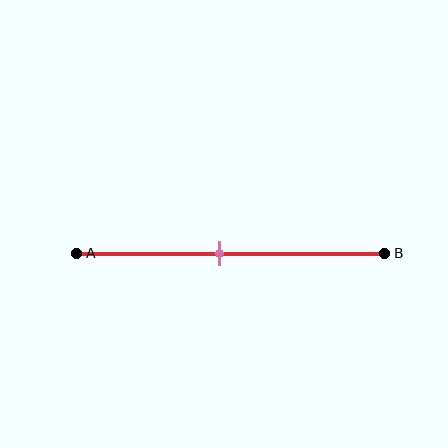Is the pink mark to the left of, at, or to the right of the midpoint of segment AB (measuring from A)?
The pink mark is to the left of the midpoint of segment AB.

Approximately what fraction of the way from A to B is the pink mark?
The pink mark is approximately 45% of the way from A to B.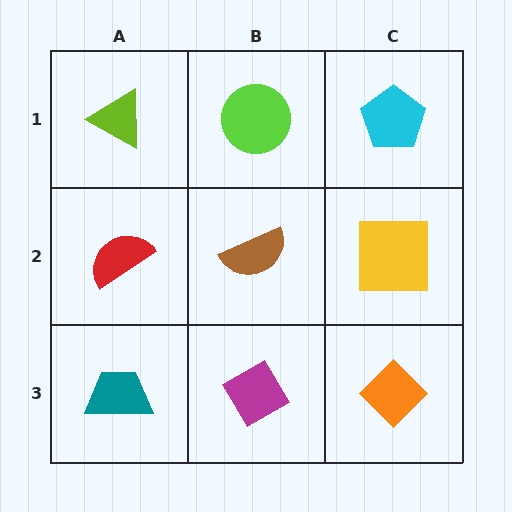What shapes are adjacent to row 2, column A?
A lime triangle (row 1, column A), a teal trapezoid (row 3, column A), a brown semicircle (row 2, column B).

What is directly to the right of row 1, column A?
A lime circle.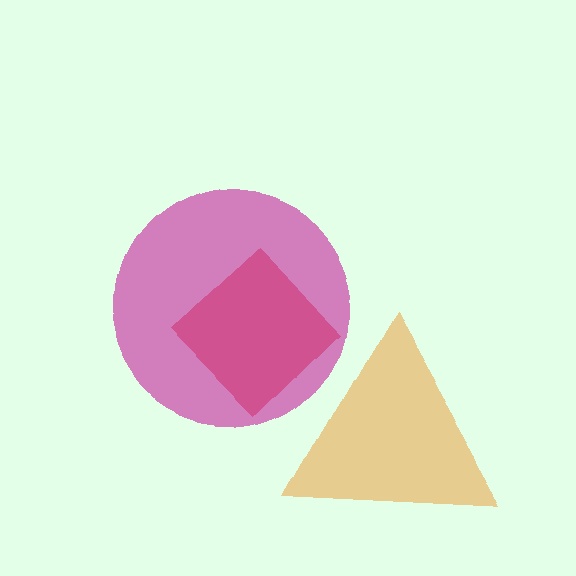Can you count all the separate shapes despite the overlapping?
Yes, there are 3 separate shapes.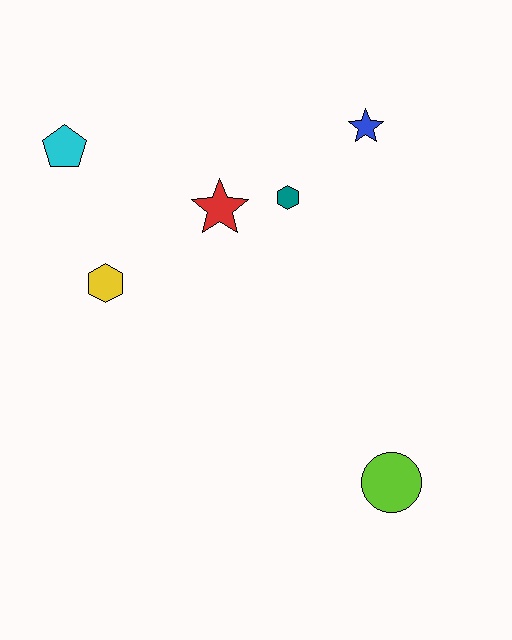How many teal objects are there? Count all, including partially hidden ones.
There is 1 teal object.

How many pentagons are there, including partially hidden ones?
There is 1 pentagon.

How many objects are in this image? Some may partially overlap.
There are 6 objects.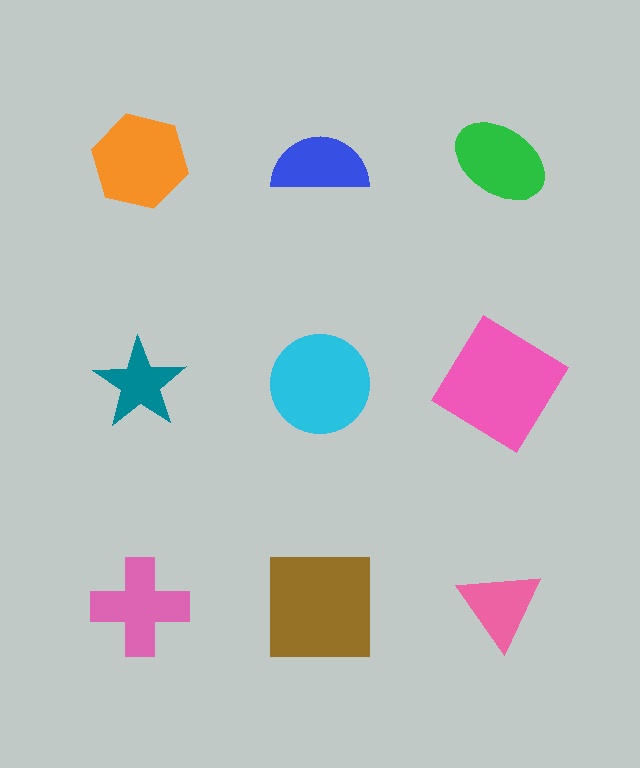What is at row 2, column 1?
A teal star.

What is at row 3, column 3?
A pink triangle.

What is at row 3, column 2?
A brown square.